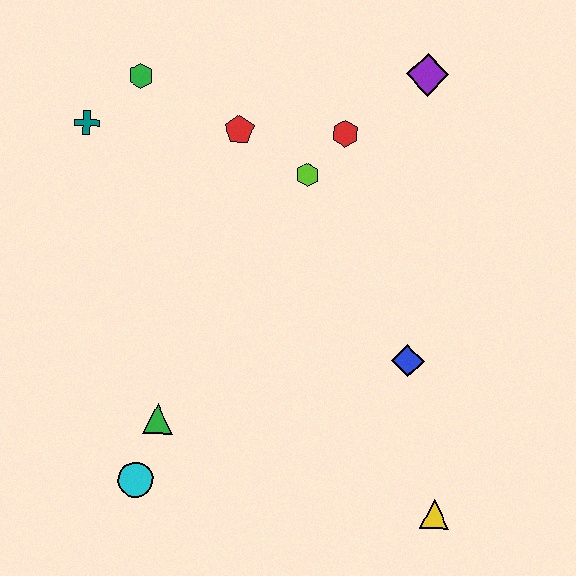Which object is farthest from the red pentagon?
The yellow triangle is farthest from the red pentagon.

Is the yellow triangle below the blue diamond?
Yes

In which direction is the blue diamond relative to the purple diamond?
The blue diamond is below the purple diamond.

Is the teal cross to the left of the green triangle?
Yes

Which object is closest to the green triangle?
The cyan circle is closest to the green triangle.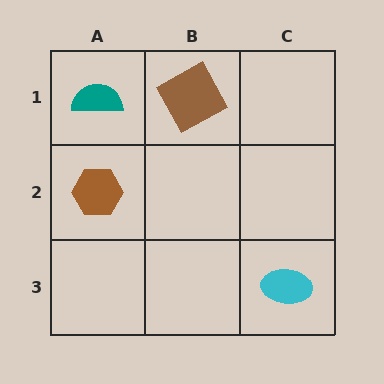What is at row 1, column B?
A brown square.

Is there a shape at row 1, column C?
No, that cell is empty.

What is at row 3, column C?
A cyan ellipse.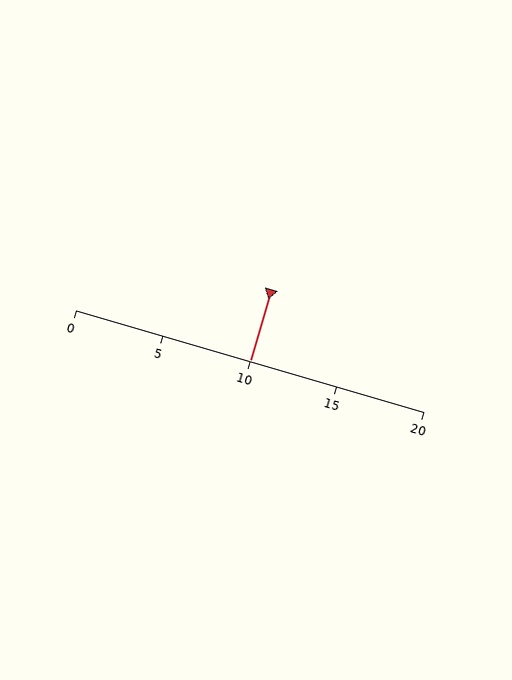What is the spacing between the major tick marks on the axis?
The major ticks are spaced 5 apart.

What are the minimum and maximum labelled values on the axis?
The axis runs from 0 to 20.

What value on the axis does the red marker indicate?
The marker indicates approximately 10.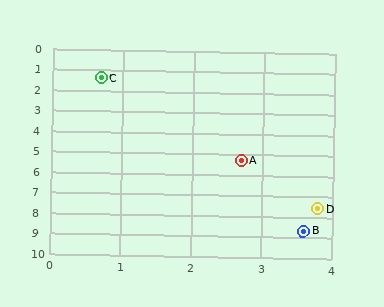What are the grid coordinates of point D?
Point D is at approximately (3.8, 7.6).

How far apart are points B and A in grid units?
Points B and A are about 3.5 grid units apart.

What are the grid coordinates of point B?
Point B is at approximately (3.6, 8.7).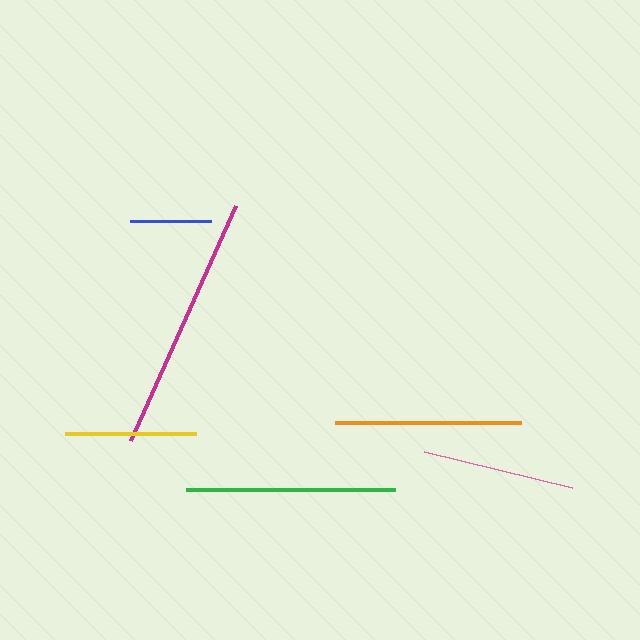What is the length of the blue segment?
The blue segment is approximately 80 pixels long.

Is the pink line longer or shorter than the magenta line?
The magenta line is longer than the pink line.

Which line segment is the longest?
The magenta line is the longest at approximately 258 pixels.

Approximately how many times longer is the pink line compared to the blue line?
The pink line is approximately 1.9 times the length of the blue line.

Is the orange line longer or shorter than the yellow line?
The orange line is longer than the yellow line.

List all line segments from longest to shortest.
From longest to shortest: magenta, green, orange, pink, yellow, blue.